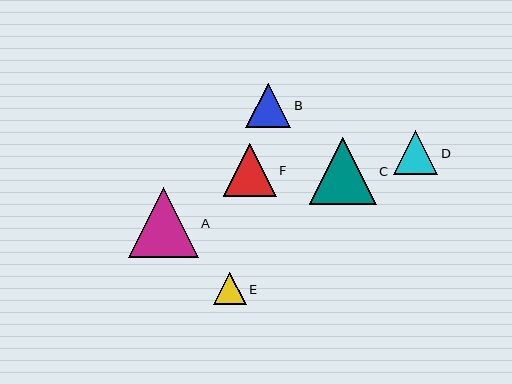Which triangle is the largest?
Triangle A is the largest with a size of approximately 70 pixels.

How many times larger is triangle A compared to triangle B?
Triangle A is approximately 1.6 times the size of triangle B.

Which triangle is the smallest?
Triangle E is the smallest with a size of approximately 32 pixels.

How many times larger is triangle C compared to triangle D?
Triangle C is approximately 1.5 times the size of triangle D.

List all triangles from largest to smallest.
From largest to smallest: A, C, F, B, D, E.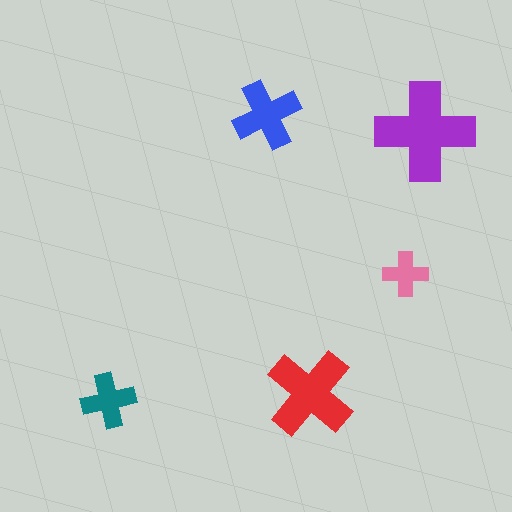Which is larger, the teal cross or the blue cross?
The blue one.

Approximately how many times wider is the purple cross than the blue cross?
About 1.5 times wider.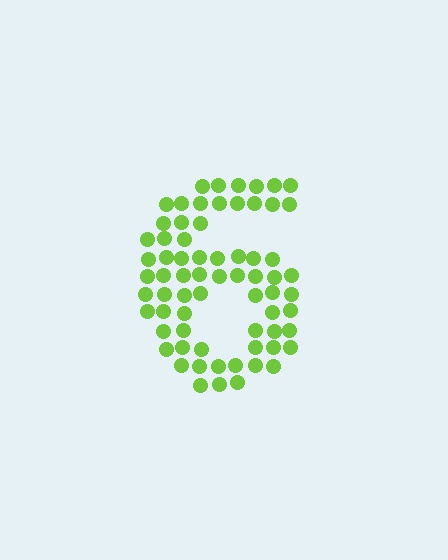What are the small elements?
The small elements are circles.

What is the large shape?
The large shape is the digit 6.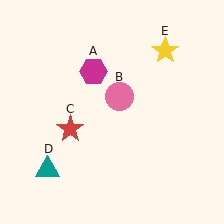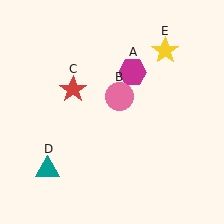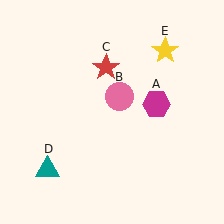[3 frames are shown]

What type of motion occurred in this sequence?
The magenta hexagon (object A), red star (object C) rotated clockwise around the center of the scene.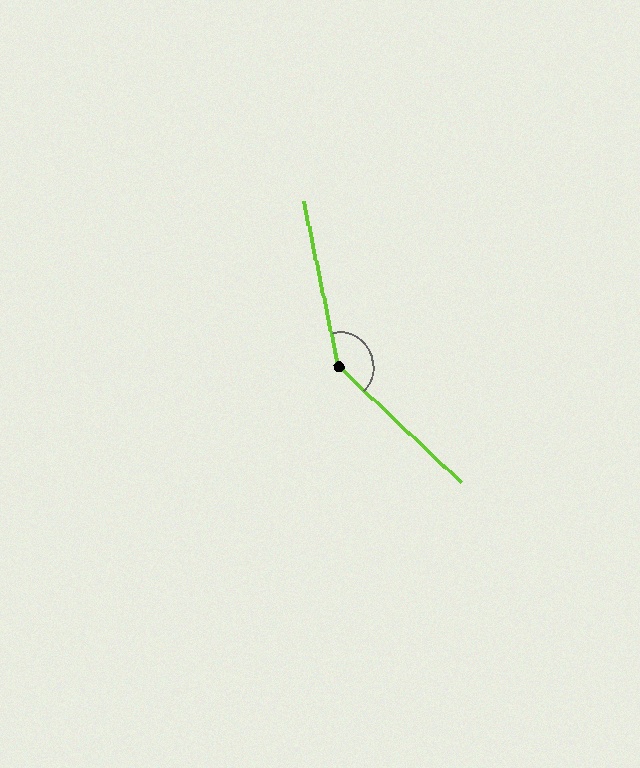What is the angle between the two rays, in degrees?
Approximately 145 degrees.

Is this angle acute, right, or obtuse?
It is obtuse.